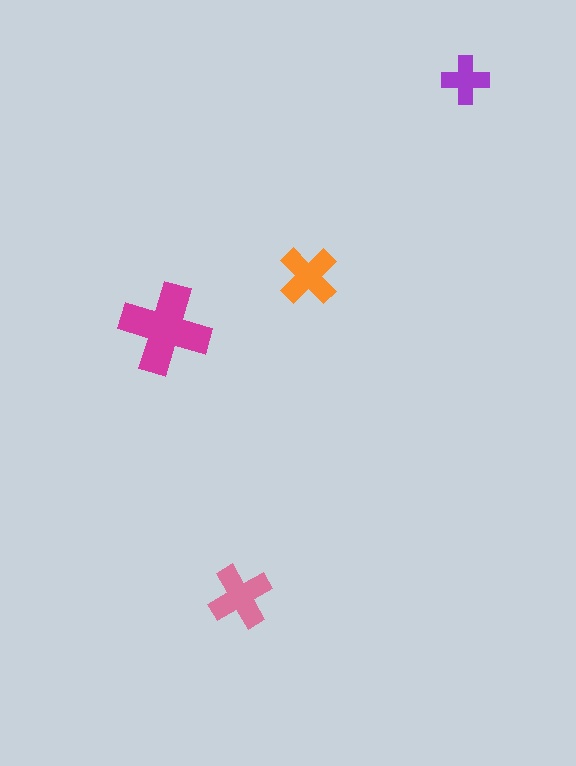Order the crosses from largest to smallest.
the magenta one, the pink one, the orange one, the purple one.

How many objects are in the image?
There are 4 objects in the image.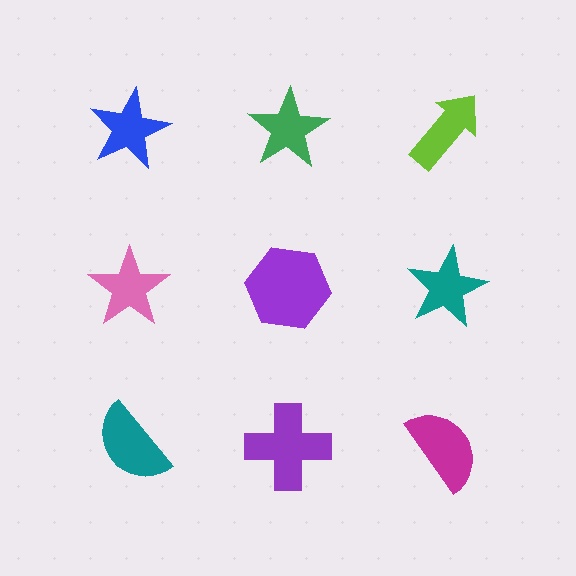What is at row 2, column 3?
A teal star.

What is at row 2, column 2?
A purple hexagon.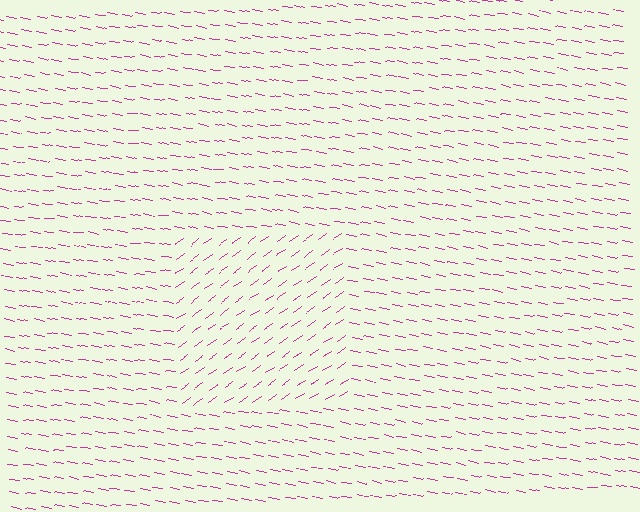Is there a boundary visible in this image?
Yes, there is a texture boundary formed by a change in line orientation.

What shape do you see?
I see a rectangle.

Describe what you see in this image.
The image is filled with small magenta line segments. A rectangle region in the image has lines oriented differently from the surrounding lines, creating a visible texture boundary.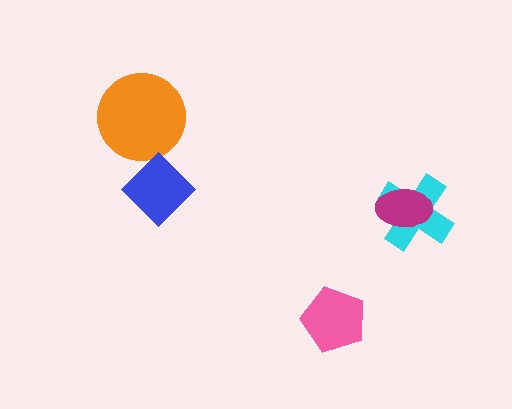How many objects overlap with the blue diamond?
0 objects overlap with the blue diamond.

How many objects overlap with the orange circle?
0 objects overlap with the orange circle.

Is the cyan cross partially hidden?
Yes, it is partially covered by another shape.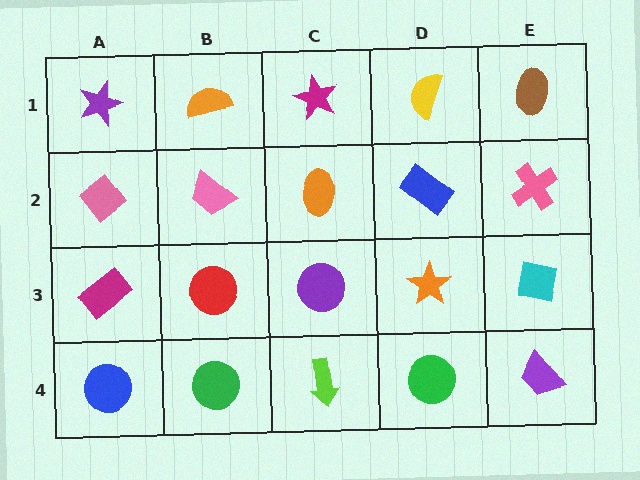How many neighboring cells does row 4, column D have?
3.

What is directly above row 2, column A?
A purple star.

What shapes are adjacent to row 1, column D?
A blue rectangle (row 2, column D), a magenta star (row 1, column C), a brown ellipse (row 1, column E).